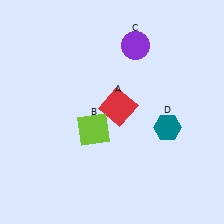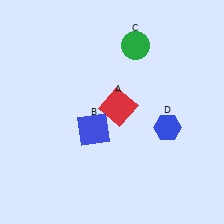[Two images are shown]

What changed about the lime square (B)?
In Image 1, B is lime. In Image 2, it changed to blue.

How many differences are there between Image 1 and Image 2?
There are 3 differences between the two images.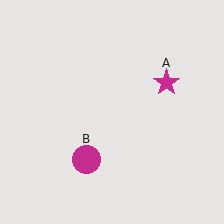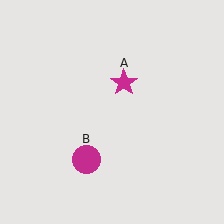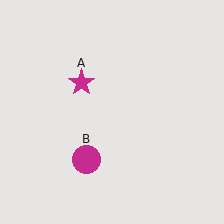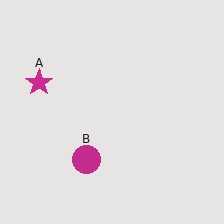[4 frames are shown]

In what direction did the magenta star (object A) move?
The magenta star (object A) moved left.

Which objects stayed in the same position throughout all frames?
Magenta circle (object B) remained stationary.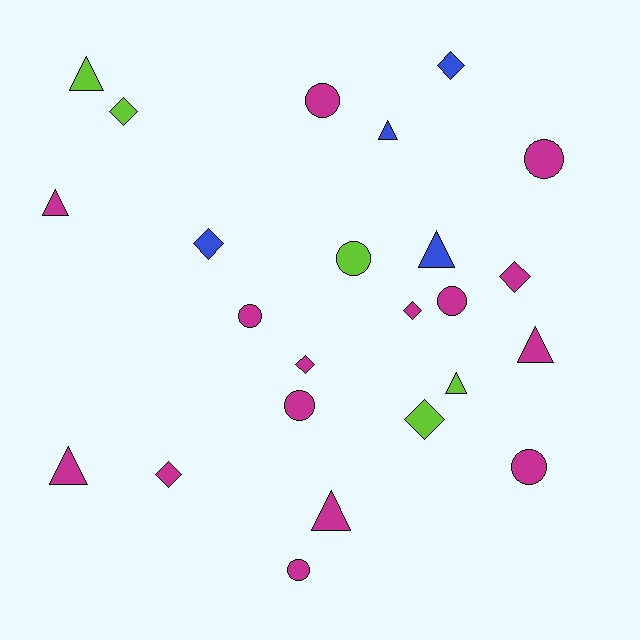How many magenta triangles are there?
There are 4 magenta triangles.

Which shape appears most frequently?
Diamond, with 8 objects.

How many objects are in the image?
There are 24 objects.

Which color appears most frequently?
Magenta, with 15 objects.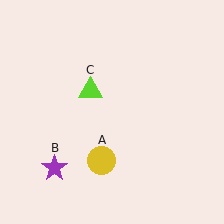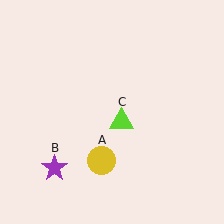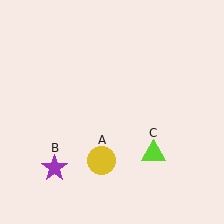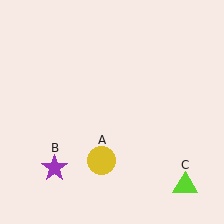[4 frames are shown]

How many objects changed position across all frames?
1 object changed position: lime triangle (object C).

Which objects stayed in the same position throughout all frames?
Yellow circle (object A) and purple star (object B) remained stationary.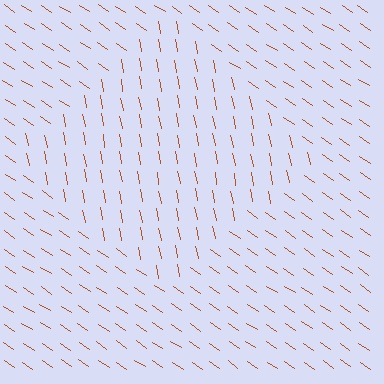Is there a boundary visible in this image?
Yes, there is a texture boundary formed by a change in line orientation.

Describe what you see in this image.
The image is filled with small brown line segments. A diamond region in the image has lines oriented differently from the surrounding lines, creating a visible texture boundary.